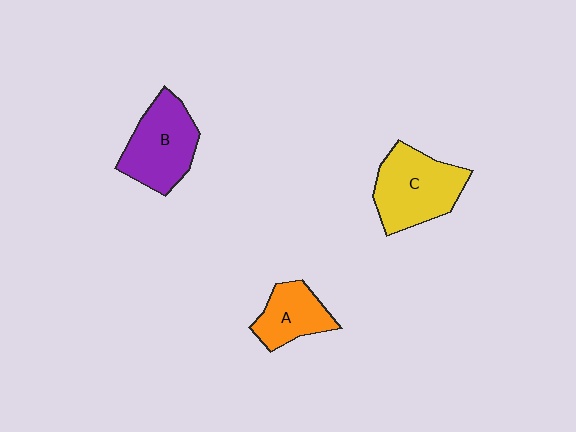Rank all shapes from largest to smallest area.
From largest to smallest: C (yellow), B (purple), A (orange).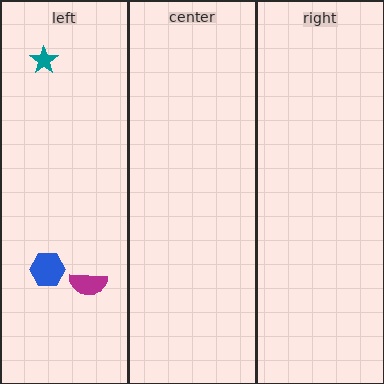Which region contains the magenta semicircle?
The left region.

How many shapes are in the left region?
3.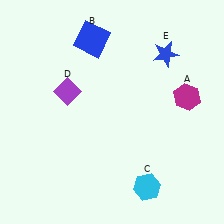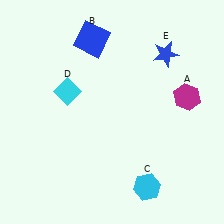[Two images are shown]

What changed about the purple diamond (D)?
In Image 1, D is purple. In Image 2, it changed to cyan.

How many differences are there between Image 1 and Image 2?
There is 1 difference between the two images.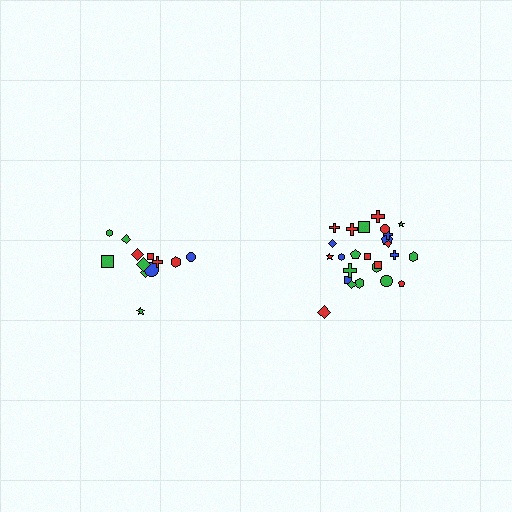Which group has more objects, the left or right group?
The right group.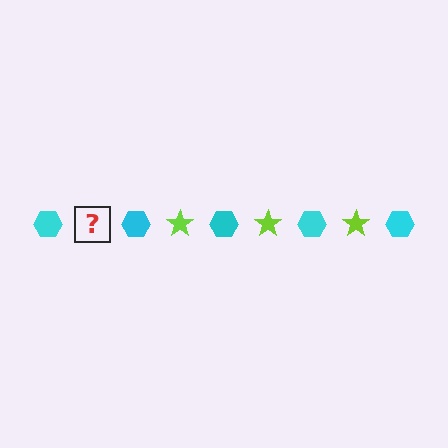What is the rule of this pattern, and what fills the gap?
The rule is that the pattern alternates between cyan hexagon and lime star. The gap should be filled with a lime star.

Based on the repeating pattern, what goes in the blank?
The blank should be a lime star.